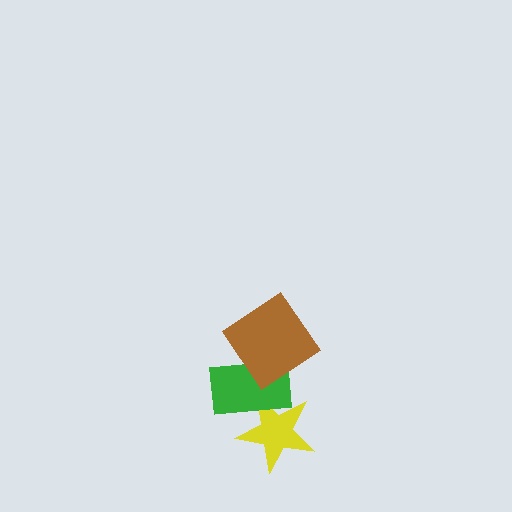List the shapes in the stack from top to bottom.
From top to bottom: the brown diamond, the green rectangle, the yellow star.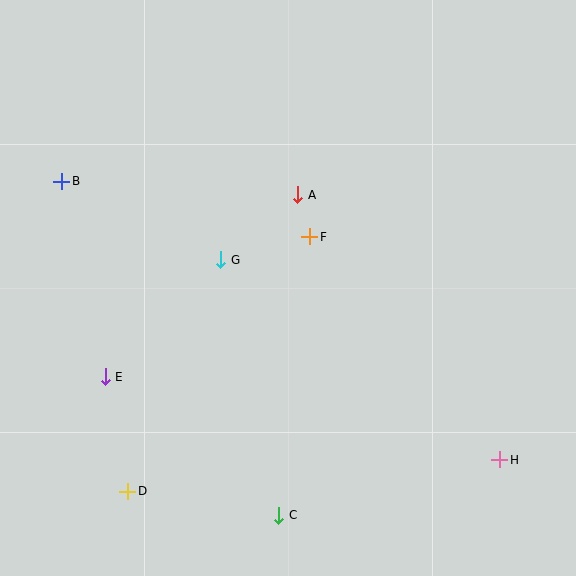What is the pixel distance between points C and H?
The distance between C and H is 228 pixels.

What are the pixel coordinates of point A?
Point A is at (298, 195).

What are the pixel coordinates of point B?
Point B is at (62, 181).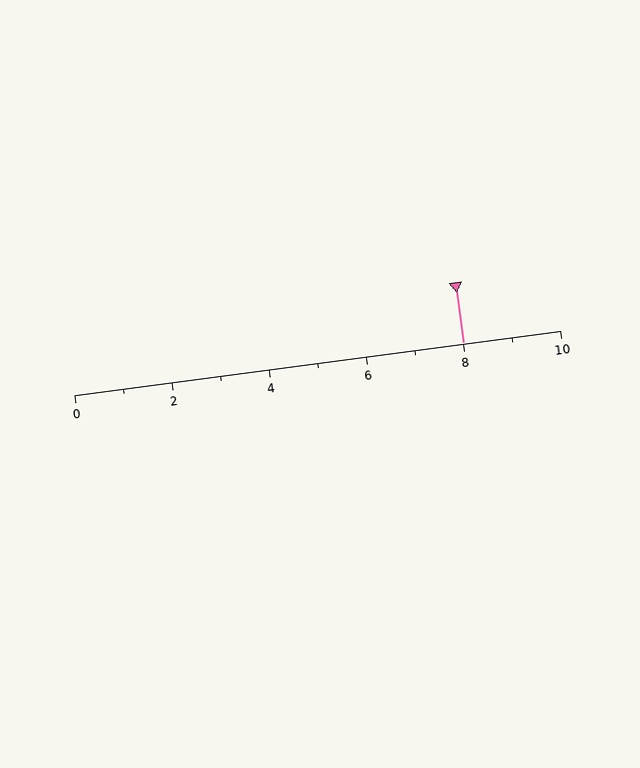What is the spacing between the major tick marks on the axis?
The major ticks are spaced 2 apart.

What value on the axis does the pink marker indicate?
The marker indicates approximately 8.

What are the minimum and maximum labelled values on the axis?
The axis runs from 0 to 10.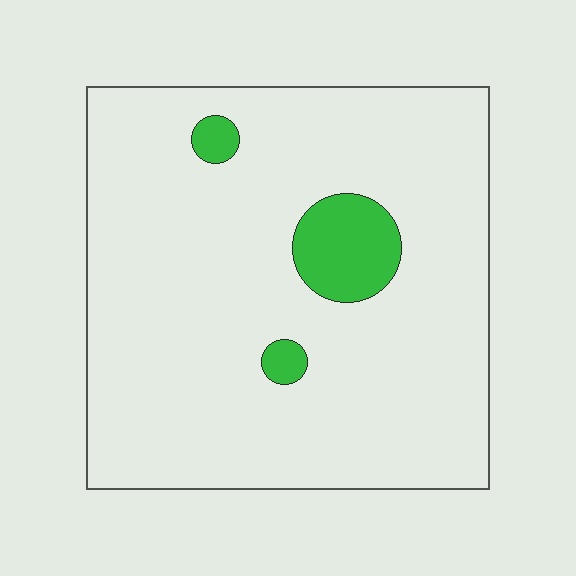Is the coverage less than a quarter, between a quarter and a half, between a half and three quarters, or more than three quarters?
Less than a quarter.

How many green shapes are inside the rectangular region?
3.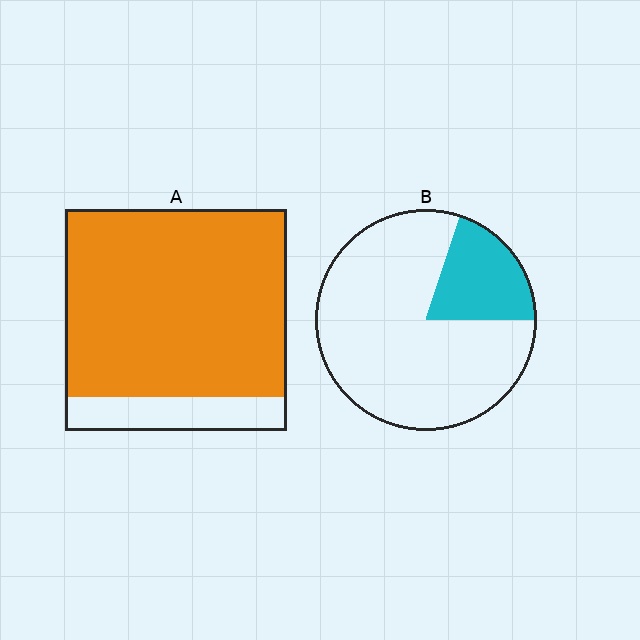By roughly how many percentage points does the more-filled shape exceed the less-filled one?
By roughly 65 percentage points (A over B).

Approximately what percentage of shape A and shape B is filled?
A is approximately 85% and B is approximately 20%.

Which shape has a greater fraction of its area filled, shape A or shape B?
Shape A.